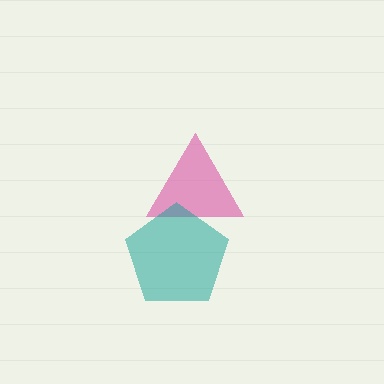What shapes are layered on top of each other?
The layered shapes are: a pink triangle, a teal pentagon.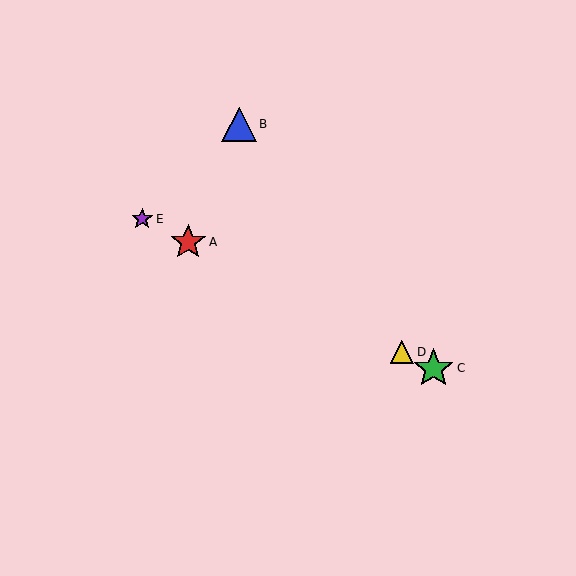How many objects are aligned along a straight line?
4 objects (A, C, D, E) are aligned along a straight line.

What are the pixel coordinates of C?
Object C is at (434, 368).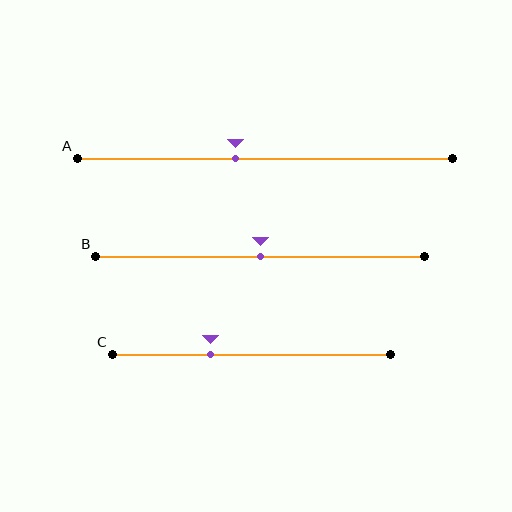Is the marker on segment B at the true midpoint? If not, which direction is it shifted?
Yes, the marker on segment B is at the true midpoint.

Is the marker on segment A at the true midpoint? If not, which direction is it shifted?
No, the marker on segment A is shifted to the left by about 8% of the segment length.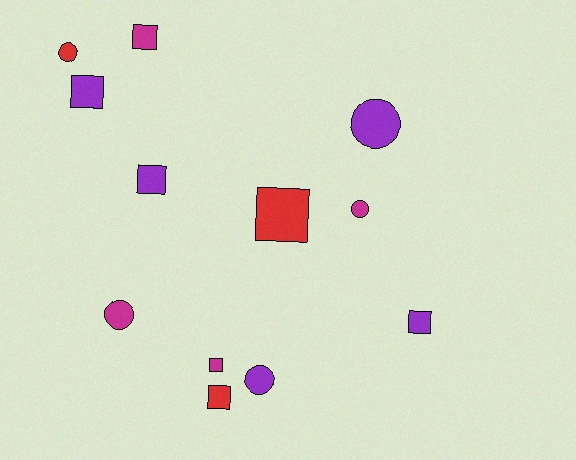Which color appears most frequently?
Purple, with 5 objects.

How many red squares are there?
There are 2 red squares.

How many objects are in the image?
There are 12 objects.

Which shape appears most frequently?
Square, with 7 objects.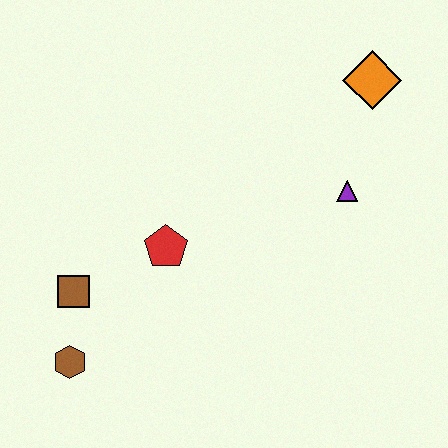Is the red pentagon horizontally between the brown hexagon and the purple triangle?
Yes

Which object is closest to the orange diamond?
The purple triangle is closest to the orange diamond.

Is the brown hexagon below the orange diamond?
Yes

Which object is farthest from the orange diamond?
The brown hexagon is farthest from the orange diamond.